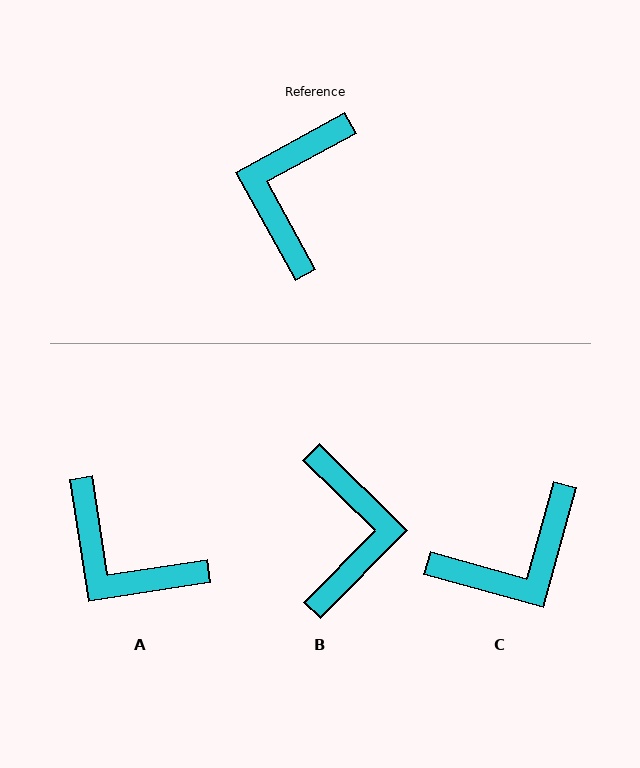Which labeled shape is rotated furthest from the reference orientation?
B, about 163 degrees away.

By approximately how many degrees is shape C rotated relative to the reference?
Approximately 136 degrees counter-clockwise.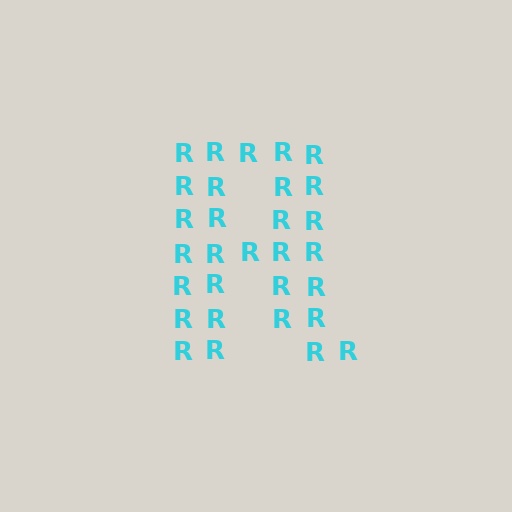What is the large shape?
The large shape is the letter R.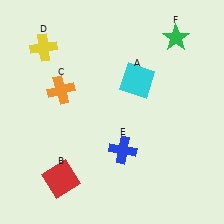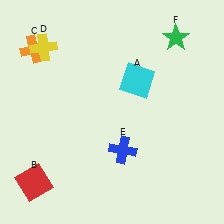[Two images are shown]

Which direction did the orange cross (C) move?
The orange cross (C) moved up.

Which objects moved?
The objects that moved are: the red square (B), the orange cross (C).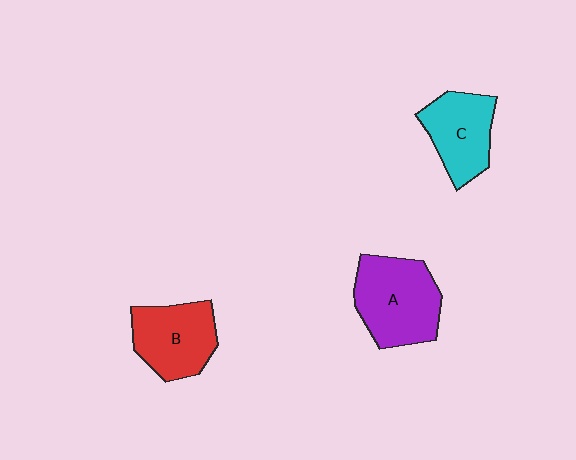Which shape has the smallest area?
Shape C (cyan).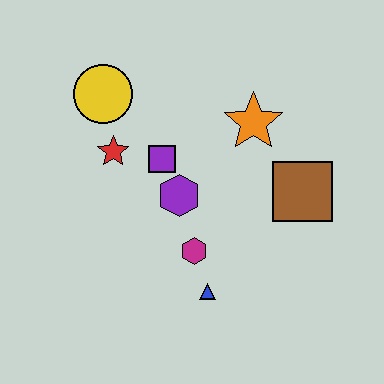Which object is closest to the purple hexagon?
The purple square is closest to the purple hexagon.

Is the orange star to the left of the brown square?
Yes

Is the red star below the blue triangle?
No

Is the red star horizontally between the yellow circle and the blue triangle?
Yes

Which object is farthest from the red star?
The brown square is farthest from the red star.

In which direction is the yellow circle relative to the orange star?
The yellow circle is to the left of the orange star.